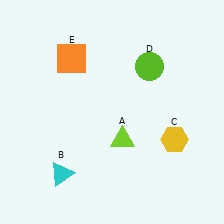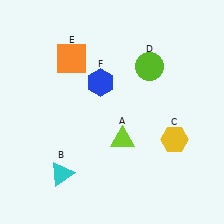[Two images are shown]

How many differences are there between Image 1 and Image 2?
There is 1 difference between the two images.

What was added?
A blue hexagon (F) was added in Image 2.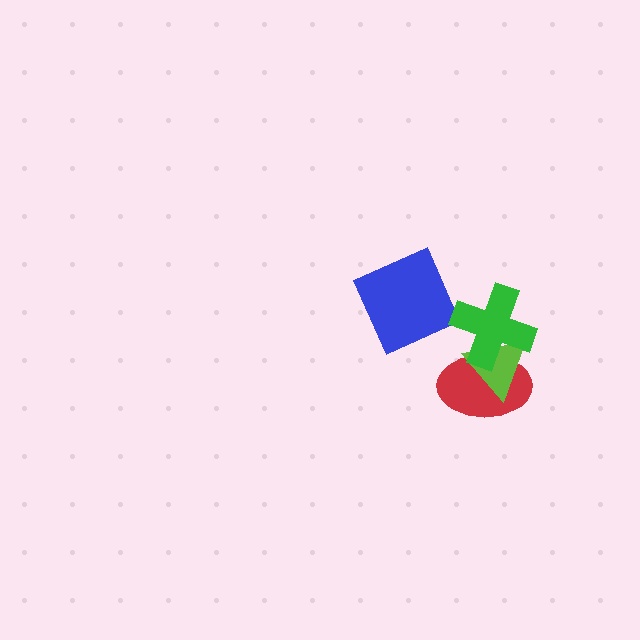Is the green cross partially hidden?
No, no other shape covers it.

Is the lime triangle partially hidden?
Yes, it is partially covered by another shape.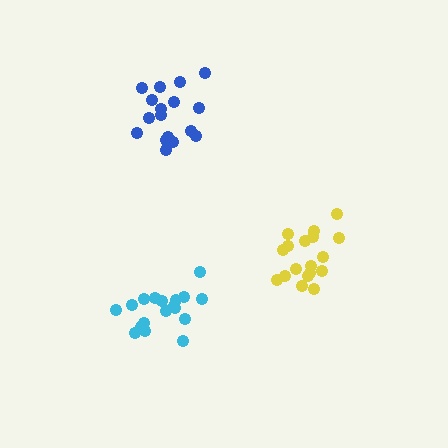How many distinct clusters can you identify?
There are 3 distinct clusters.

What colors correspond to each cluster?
The clusters are colored: cyan, yellow, blue.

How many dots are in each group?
Group 1: 18 dots, Group 2: 18 dots, Group 3: 17 dots (53 total).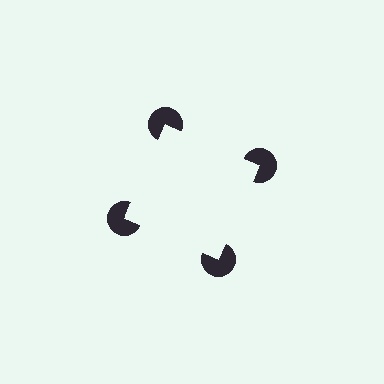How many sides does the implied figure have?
4 sides.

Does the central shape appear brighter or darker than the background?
It typically appears slightly brighter than the background, even though no actual brightness change is drawn.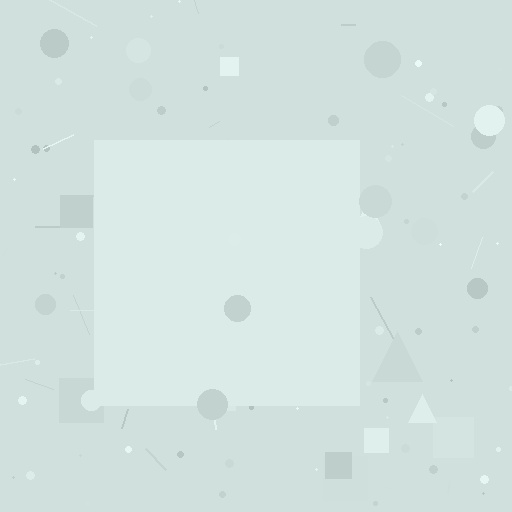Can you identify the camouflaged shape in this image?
The camouflaged shape is a square.